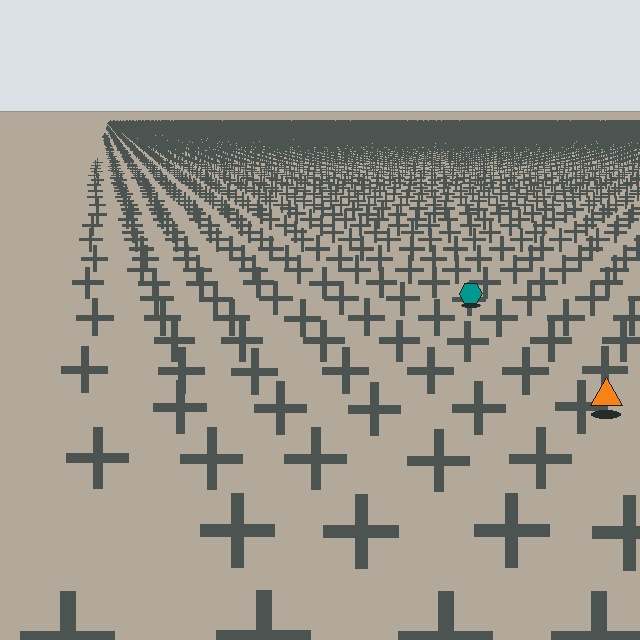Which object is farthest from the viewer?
The teal hexagon is farthest from the viewer. It appears smaller and the ground texture around it is denser.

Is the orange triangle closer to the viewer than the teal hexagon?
Yes. The orange triangle is closer — you can tell from the texture gradient: the ground texture is coarser near it.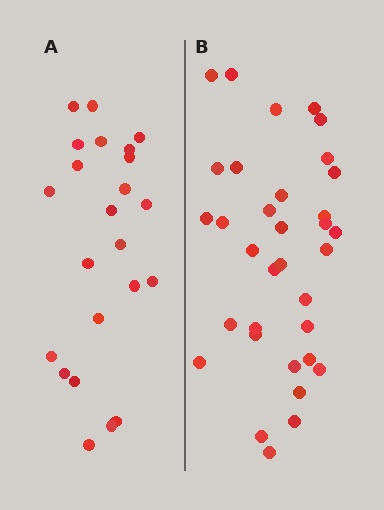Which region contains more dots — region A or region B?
Region B (the right region) has more dots.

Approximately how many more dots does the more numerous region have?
Region B has roughly 12 or so more dots than region A.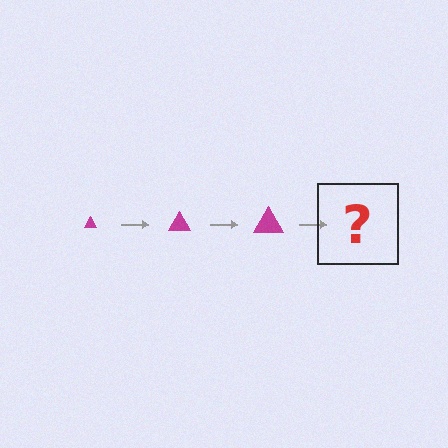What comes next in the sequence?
The next element should be a magenta triangle, larger than the previous one.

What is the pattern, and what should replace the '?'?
The pattern is that the triangle gets progressively larger each step. The '?' should be a magenta triangle, larger than the previous one.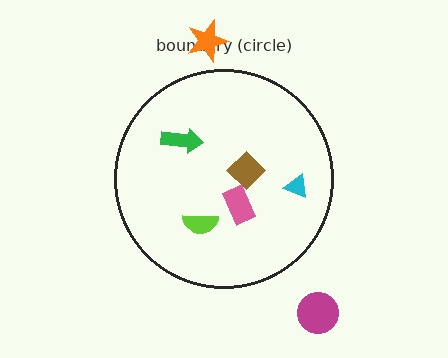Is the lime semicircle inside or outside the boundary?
Inside.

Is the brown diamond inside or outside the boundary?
Inside.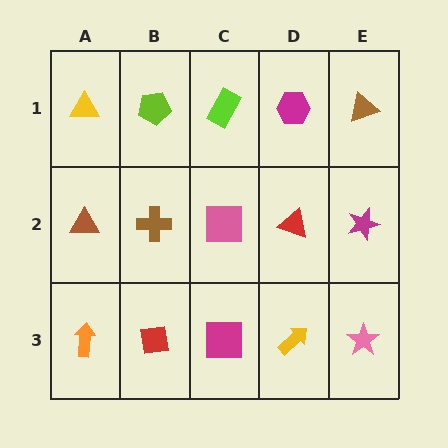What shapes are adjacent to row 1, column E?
A magenta star (row 2, column E), a magenta hexagon (row 1, column D).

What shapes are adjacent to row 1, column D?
A red triangle (row 2, column D), a lime rectangle (row 1, column C), a brown triangle (row 1, column E).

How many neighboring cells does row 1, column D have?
3.